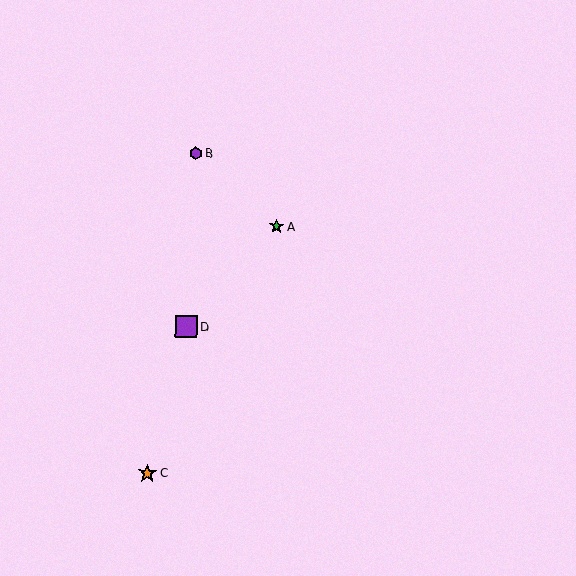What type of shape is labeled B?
Shape B is a purple hexagon.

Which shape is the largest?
The purple square (labeled D) is the largest.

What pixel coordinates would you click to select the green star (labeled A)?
Click at (276, 226) to select the green star A.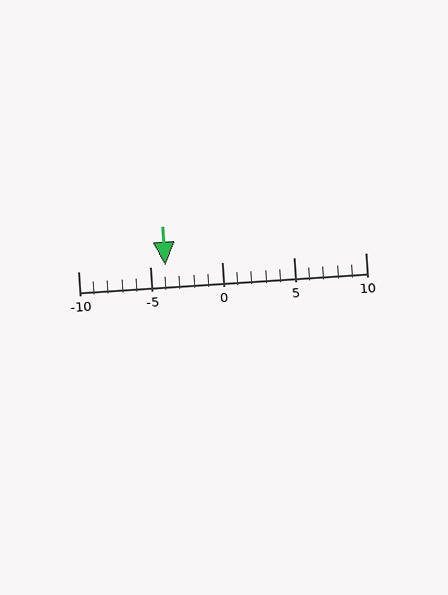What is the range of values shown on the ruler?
The ruler shows values from -10 to 10.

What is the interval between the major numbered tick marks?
The major tick marks are spaced 5 units apart.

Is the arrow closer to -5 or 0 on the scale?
The arrow is closer to -5.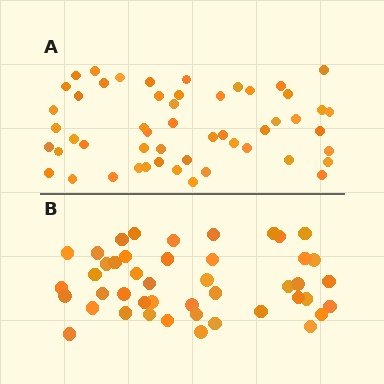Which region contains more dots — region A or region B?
Region A (the top region) has more dots.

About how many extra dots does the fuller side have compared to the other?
Region A has roughly 8 or so more dots than region B.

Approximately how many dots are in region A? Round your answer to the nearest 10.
About 50 dots. (The exact count is 52, which rounds to 50.)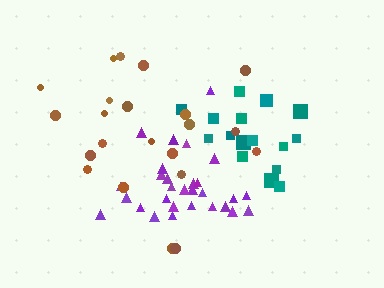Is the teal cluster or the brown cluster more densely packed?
Teal.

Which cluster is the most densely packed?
Purple.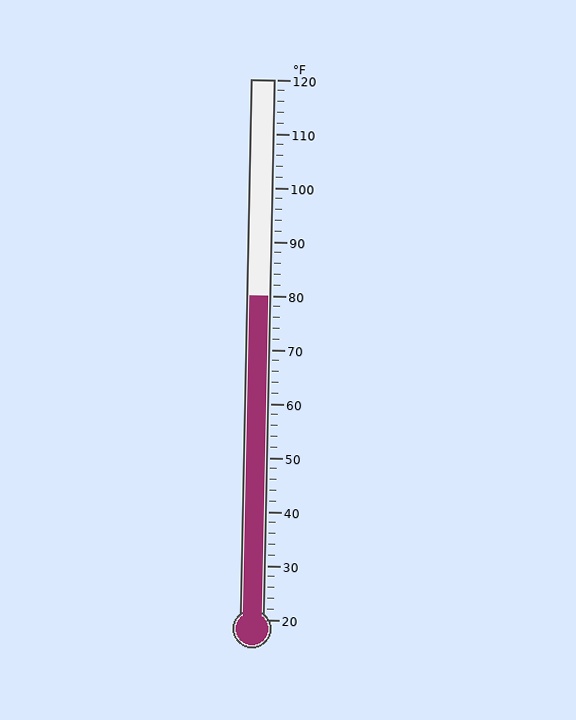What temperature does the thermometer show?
The thermometer shows approximately 80°F.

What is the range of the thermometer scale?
The thermometer scale ranges from 20°F to 120°F.